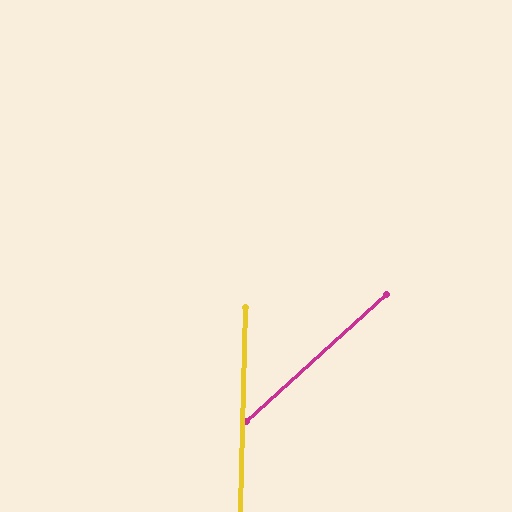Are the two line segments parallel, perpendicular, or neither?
Neither parallel nor perpendicular — they differ by about 46°.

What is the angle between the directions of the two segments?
Approximately 46 degrees.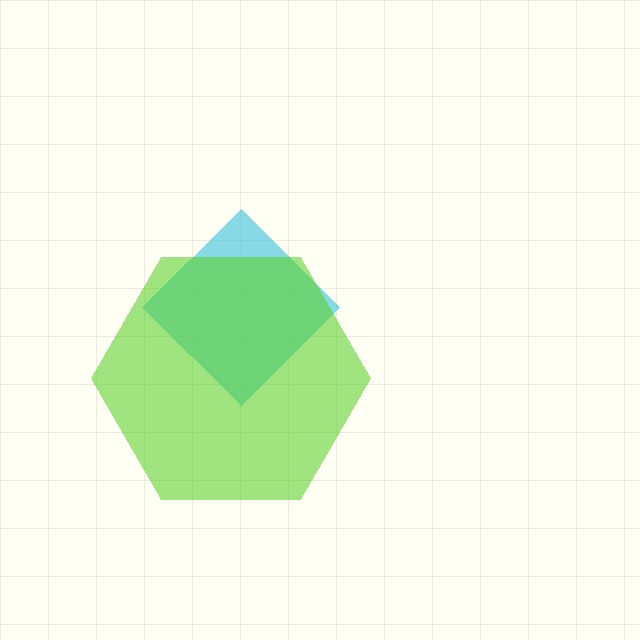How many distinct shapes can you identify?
There are 2 distinct shapes: a cyan diamond, a lime hexagon.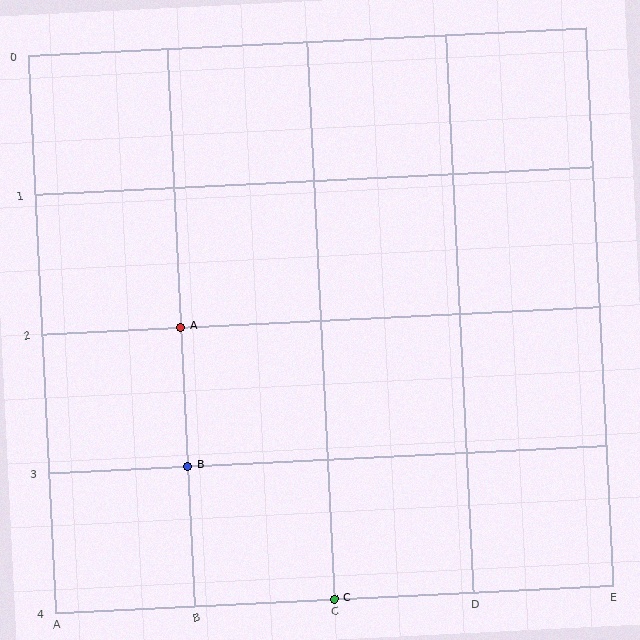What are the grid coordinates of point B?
Point B is at grid coordinates (B, 3).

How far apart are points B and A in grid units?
Points B and A are 1 row apart.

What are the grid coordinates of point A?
Point A is at grid coordinates (B, 2).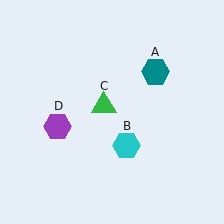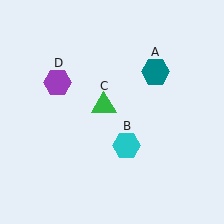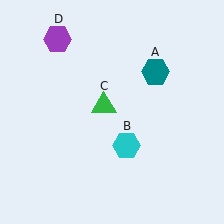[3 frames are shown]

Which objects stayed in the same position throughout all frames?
Teal hexagon (object A) and cyan hexagon (object B) and green triangle (object C) remained stationary.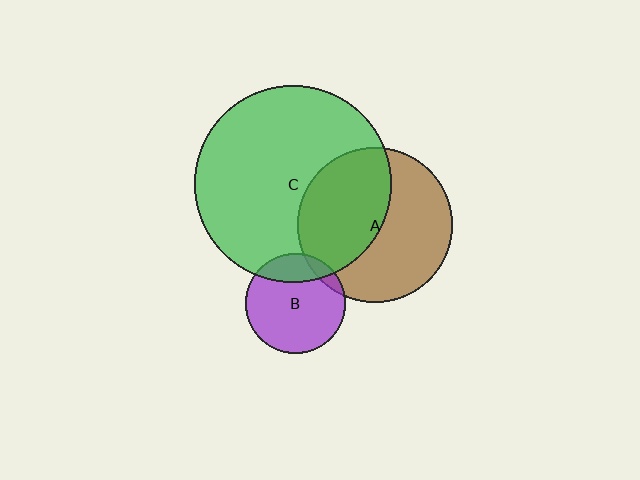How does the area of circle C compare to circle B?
Approximately 3.8 times.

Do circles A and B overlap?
Yes.